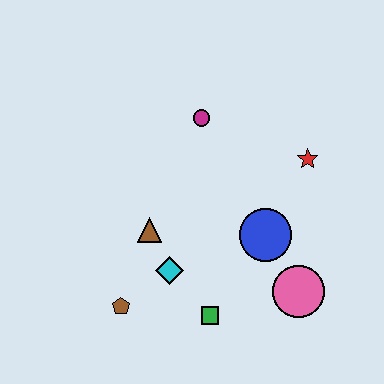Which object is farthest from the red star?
The brown pentagon is farthest from the red star.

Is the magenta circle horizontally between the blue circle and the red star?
No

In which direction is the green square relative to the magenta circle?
The green square is below the magenta circle.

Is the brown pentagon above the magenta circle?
No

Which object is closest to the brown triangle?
The cyan diamond is closest to the brown triangle.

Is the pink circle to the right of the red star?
No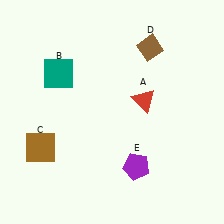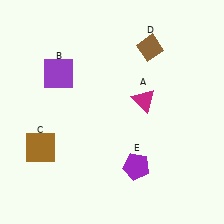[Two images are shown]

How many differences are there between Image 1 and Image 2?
There are 2 differences between the two images.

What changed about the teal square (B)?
In Image 1, B is teal. In Image 2, it changed to purple.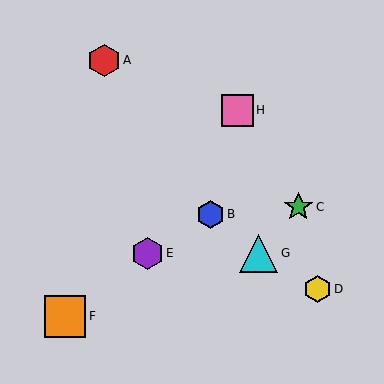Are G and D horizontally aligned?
No, G is at y≈253 and D is at y≈289.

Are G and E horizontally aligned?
Yes, both are at y≈253.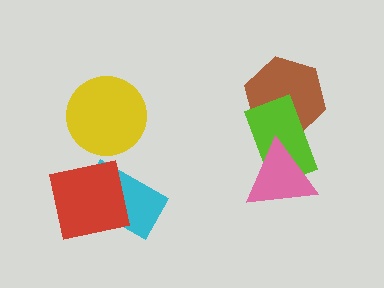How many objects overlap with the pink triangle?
1 object overlaps with the pink triangle.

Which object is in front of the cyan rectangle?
The red square is in front of the cyan rectangle.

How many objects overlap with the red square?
1 object overlaps with the red square.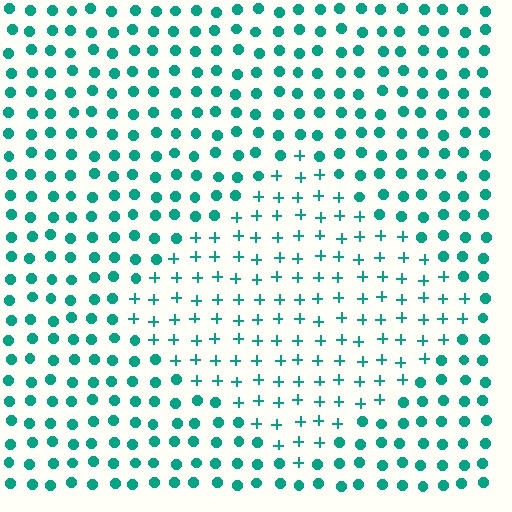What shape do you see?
I see a diamond.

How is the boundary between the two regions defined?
The boundary is defined by a change in element shape: plus signs inside vs. circles outside. All elements share the same color and spacing.